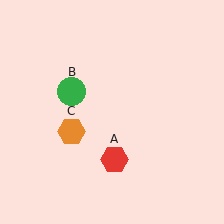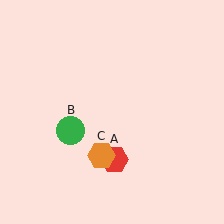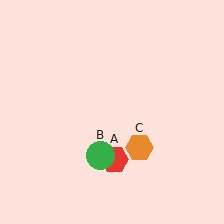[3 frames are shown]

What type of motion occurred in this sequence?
The green circle (object B), orange hexagon (object C) rotated counterclockwise around the center of the scene.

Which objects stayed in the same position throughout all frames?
Red hexagon (object A) remained stationary.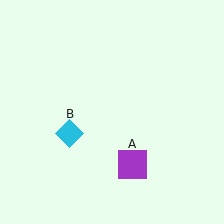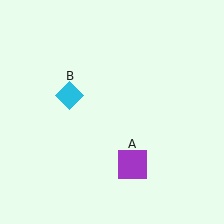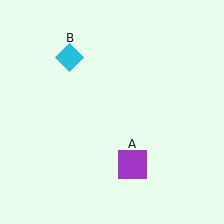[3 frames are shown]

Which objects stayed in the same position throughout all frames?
Purple square (object A) remained stationary.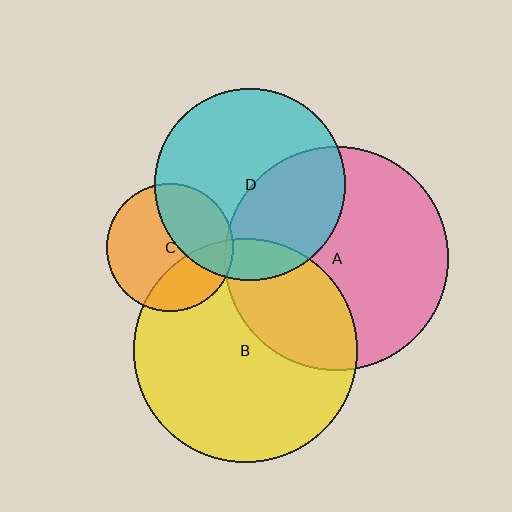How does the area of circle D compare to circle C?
Approximately 2.2 times.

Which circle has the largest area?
Circle A (pink).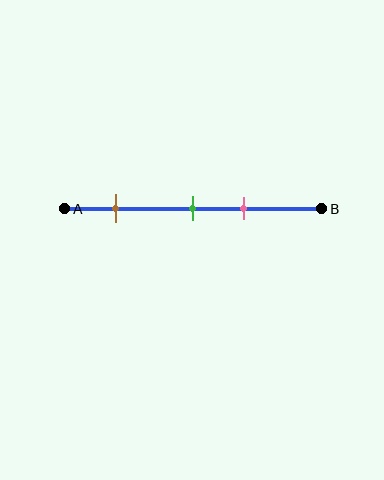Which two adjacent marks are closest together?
The green and pink marks are the closest adjacent pair.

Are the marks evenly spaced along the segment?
No, the marks are not evenly spaced.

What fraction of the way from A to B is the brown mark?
The brown mark is approximately 20% (0.2) of the way from A to B.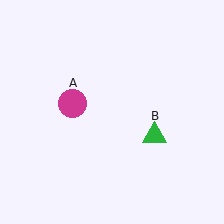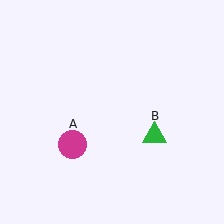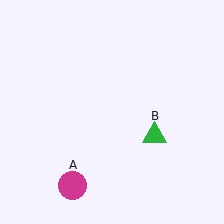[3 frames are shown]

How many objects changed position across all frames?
1 object changed position: magenta circle (object A).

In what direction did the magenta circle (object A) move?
The magenta circle (object A) moved down.